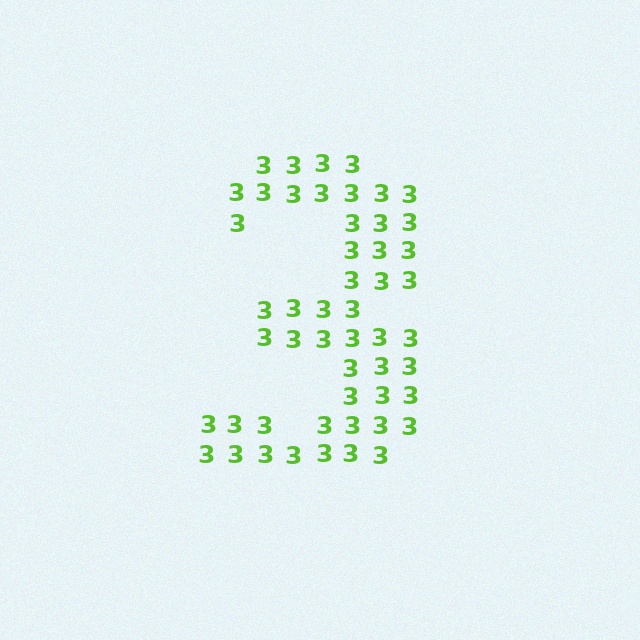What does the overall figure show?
The overall figure shows the digit 3.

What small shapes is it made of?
It is made of small digit 3's.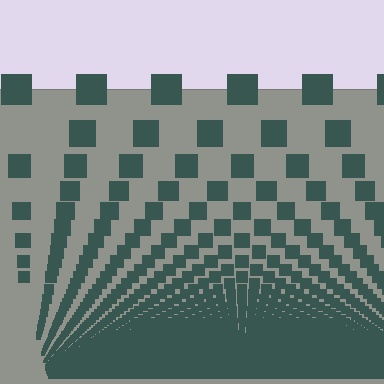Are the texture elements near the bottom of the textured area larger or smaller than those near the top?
Smaller. The gradient is inverted — elements near the bottom are smaller and denser.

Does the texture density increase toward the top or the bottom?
Density increases toward the bottom.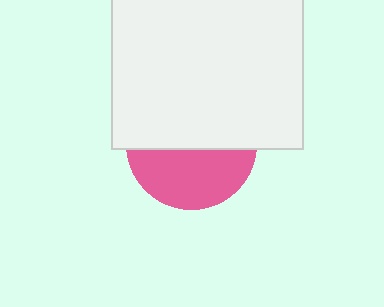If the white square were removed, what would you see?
You would see the complete pink circle.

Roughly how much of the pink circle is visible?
A small part of it is visible (roughly 45%).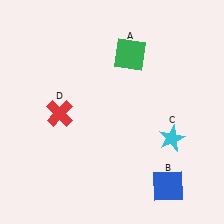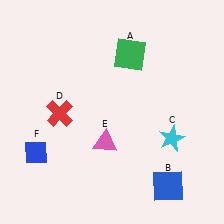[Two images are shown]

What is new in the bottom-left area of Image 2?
A pink triangle (E) was added in the bottom-left area of Image 2.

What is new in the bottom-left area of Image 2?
A blue diamond (F) was added in the bottom-left area of Image 2.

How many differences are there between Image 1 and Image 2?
There are 2 differences between the two images.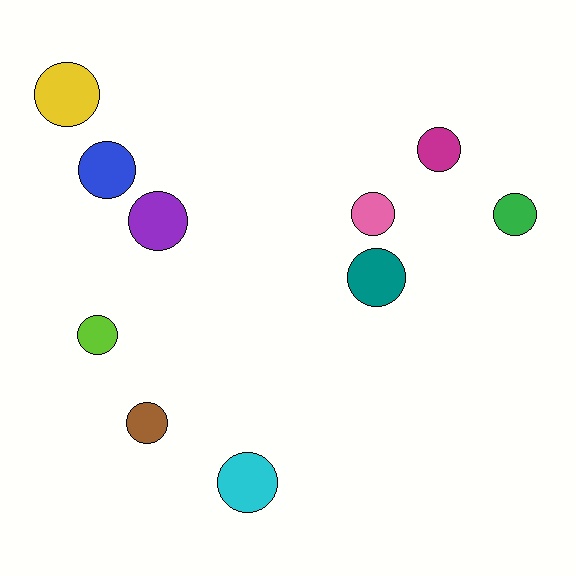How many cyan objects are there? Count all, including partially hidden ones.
There is 1 cyan object.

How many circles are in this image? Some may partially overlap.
There are 10 circles.